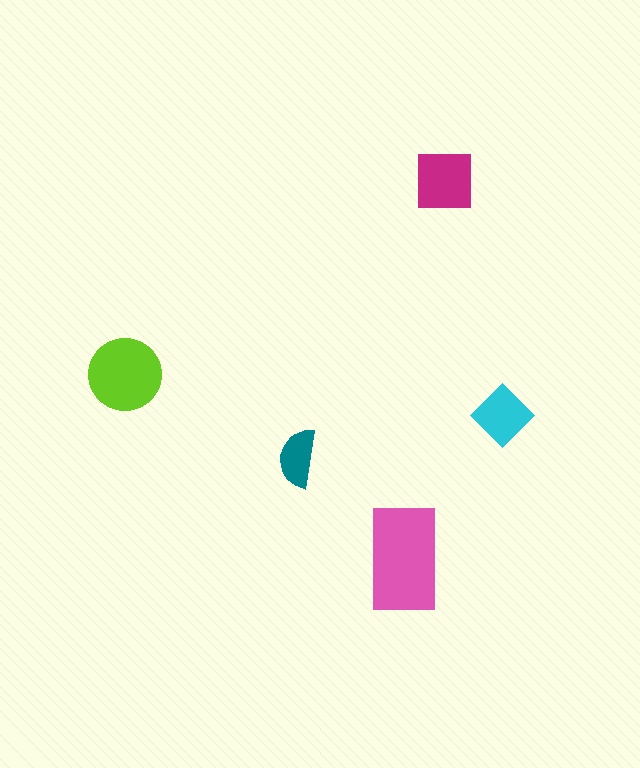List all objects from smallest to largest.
The teal semicircle, the cyan diamond, the magenta square, the lime circle, the pink rectangle.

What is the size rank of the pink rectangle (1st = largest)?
1st.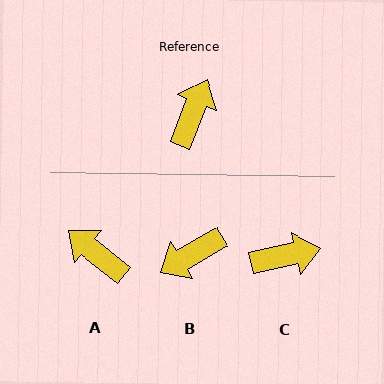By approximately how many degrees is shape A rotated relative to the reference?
Approximately 73 degrees counter-clockwise.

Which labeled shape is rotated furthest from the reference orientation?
B, about 142 degrees away.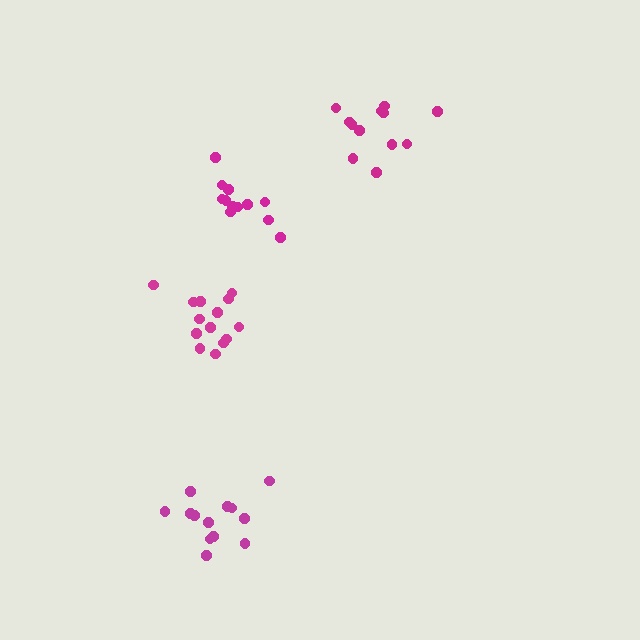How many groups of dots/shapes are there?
There are 4 groups.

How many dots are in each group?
Group 1: 12 dots, Group 2: 12 dots, Group 3: 13 dots, Group 4: 14 dots (51 total).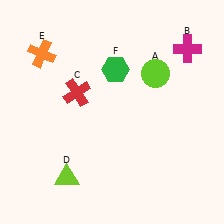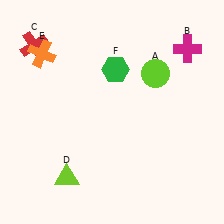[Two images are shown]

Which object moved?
The red cross (C) moved up.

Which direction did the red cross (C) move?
The red cross (C) moved up.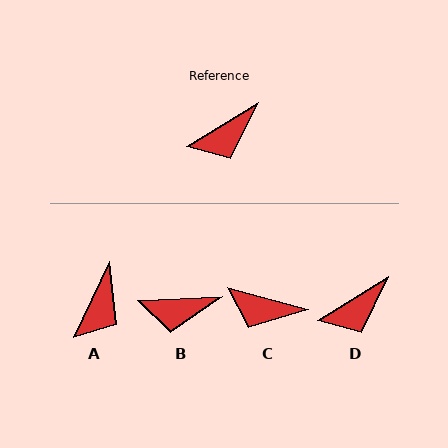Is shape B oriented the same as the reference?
No, it is off by about 29 degrees.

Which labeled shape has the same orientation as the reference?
D.